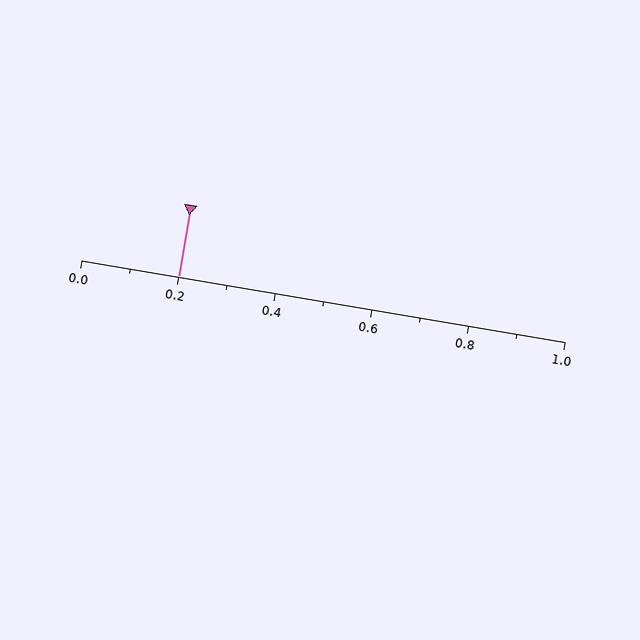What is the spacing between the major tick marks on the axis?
The major ticks are spaced 0.2 apart.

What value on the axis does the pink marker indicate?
The marker indicates approximately 0.2.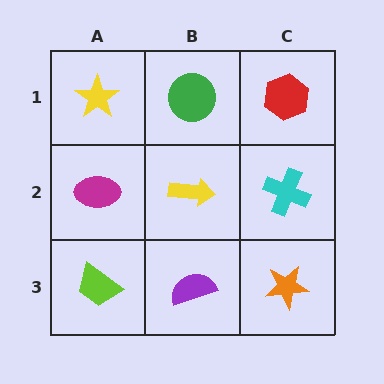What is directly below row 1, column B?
A yellow arrow.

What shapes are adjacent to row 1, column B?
A yellow arrow (row 2, column B), a yellow star (row 1, column A), a red hexagon (row 1, column C).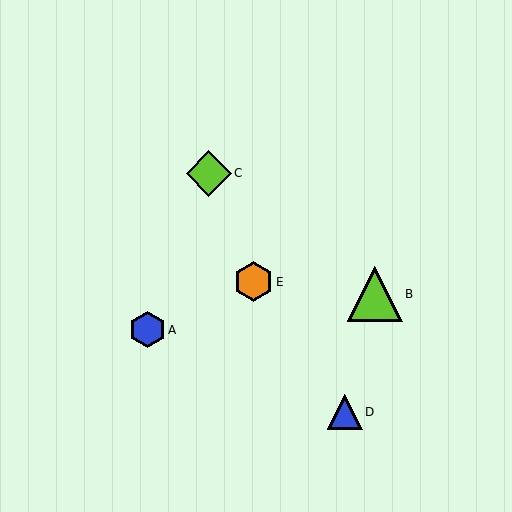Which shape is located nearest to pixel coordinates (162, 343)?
The blue hexagon (labeled A) at (147, 330) is nearest to that location.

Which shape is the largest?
The lime triangle (labeled B) is the largest.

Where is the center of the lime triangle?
The center of the lime triangle is at (375, 294).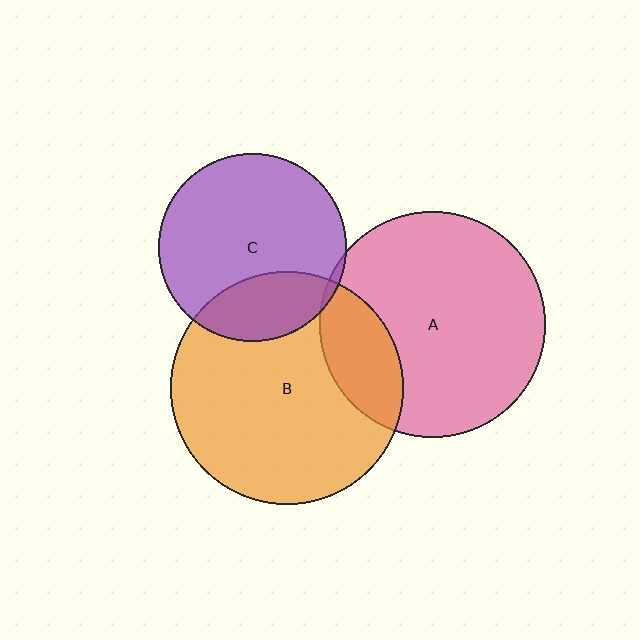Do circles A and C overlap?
Yes.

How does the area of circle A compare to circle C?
Approximately 1.4 times.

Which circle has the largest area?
Circle B (orange).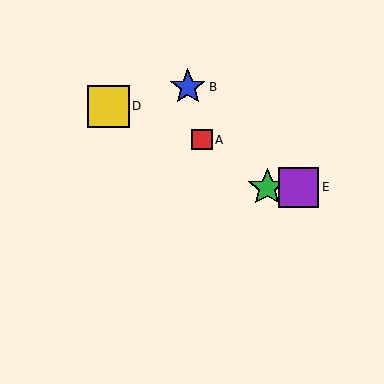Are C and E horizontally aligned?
Yes, both are at y≈187.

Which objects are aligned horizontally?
Objects C, E are aligned horizontally.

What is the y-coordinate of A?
Object A is at y≈140.